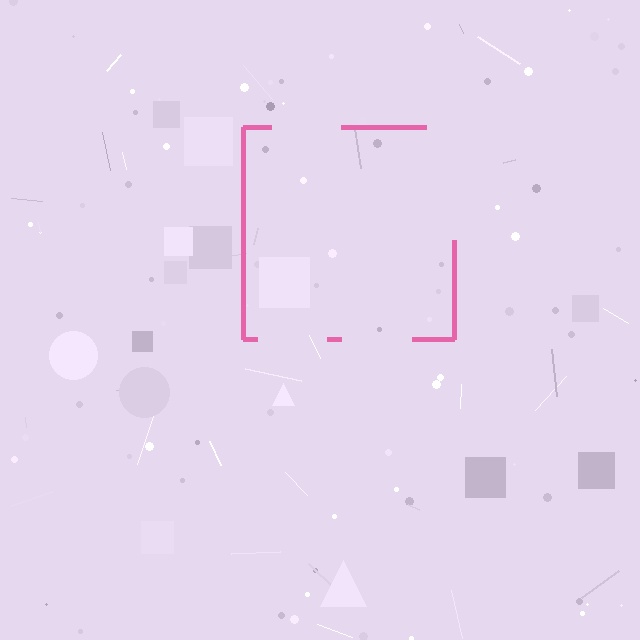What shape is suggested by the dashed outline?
The dashed outline suggests a square.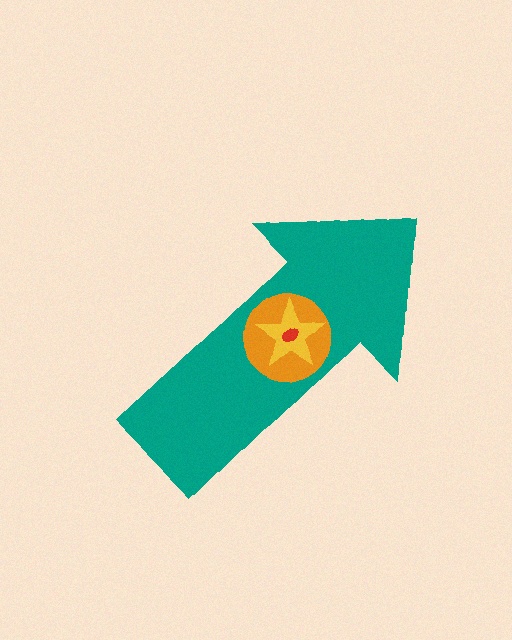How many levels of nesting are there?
4.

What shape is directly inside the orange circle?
The yellow star.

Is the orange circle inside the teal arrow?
Yes.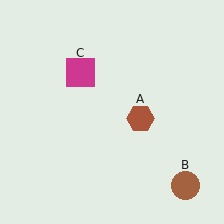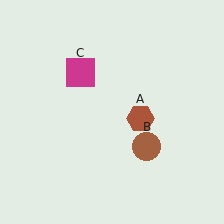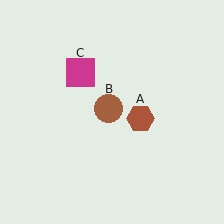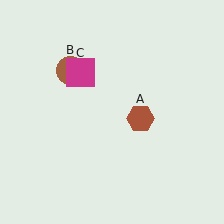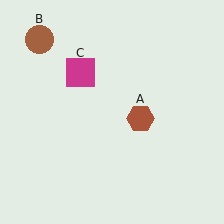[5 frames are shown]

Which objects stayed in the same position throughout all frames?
Brown hexagon (object A) and magenta square (object C) remained stationary.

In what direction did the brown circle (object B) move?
The brown circle (object B) moved up and to the left.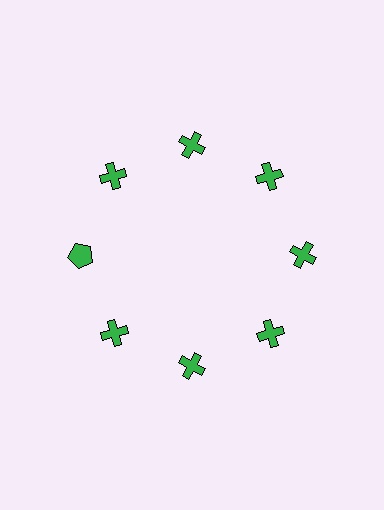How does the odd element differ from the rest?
It has a different shape: pentagon instead of cross.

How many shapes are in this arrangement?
There are 8 shapes arranged in a ring pattern.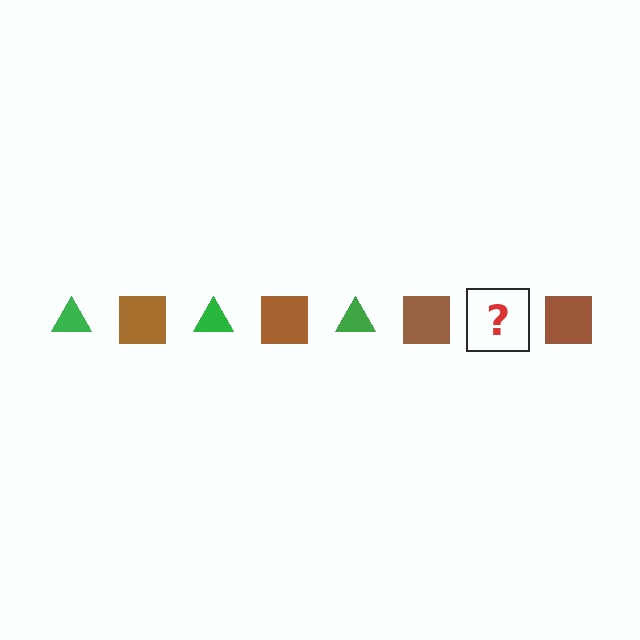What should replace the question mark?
The question mark should be replaced with a green triangle.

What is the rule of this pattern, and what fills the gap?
The rule is that the pattern alternates between green triangle and brown square. The gap should be filled with a green triangle.